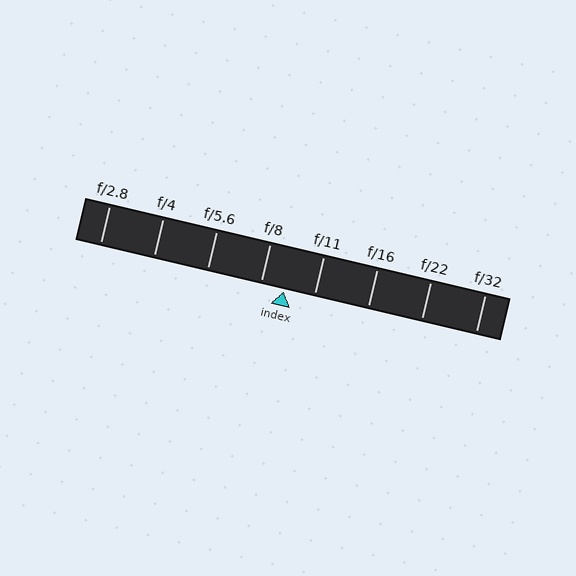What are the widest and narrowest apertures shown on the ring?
The widest aperture shown is f/2.8 and the narrowest is f/32.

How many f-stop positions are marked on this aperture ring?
There are 8 f-stop positions marked.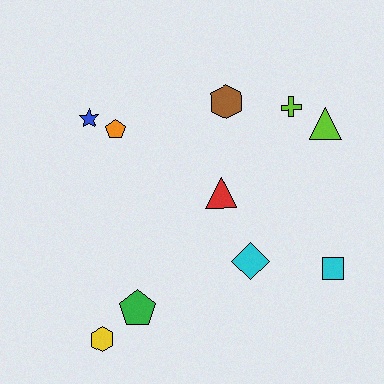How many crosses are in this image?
There is 1 cross.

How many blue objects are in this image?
There is 1 blue object.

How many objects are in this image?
There are 10 objects.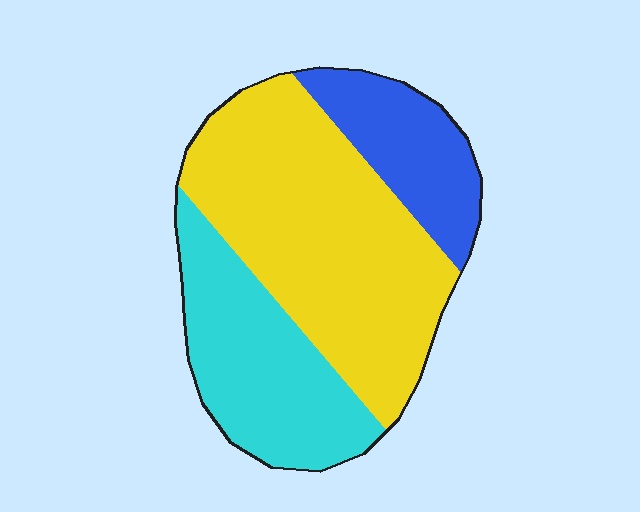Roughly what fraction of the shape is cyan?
Cyan takes up about one third (1/3) of the shape.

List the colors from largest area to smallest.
From largest to smallest: yellow, cyan, blue.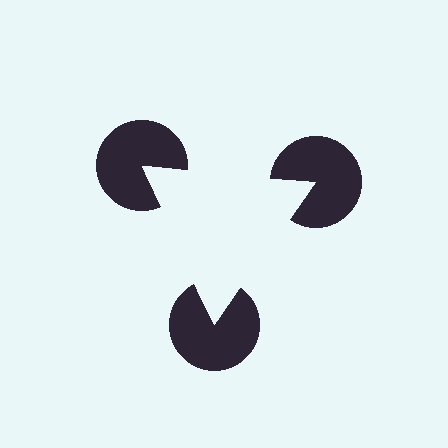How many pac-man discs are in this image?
There are 3 — one at each vertex of the illusory triangle.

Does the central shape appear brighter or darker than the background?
It typically appears slightly brighter than the background, even though no actual brightness change is drawn.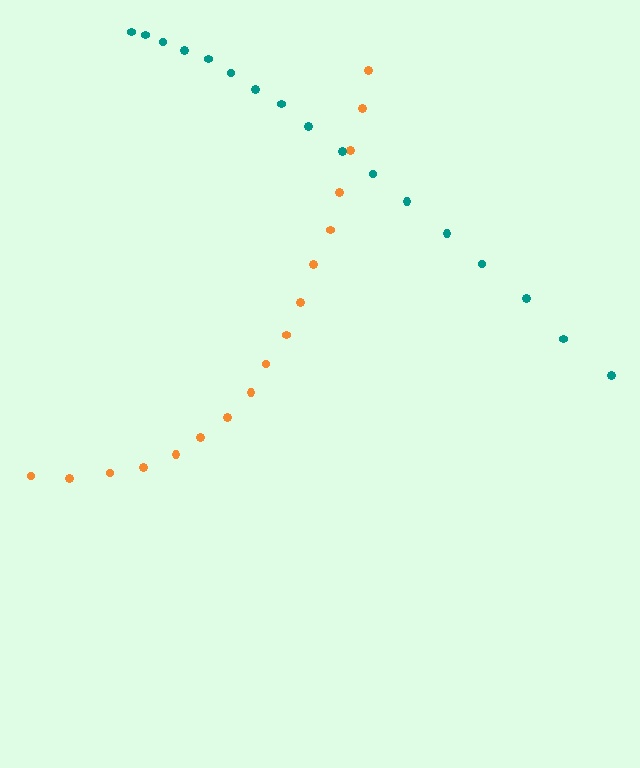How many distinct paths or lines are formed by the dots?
There are 2 distinct paths.